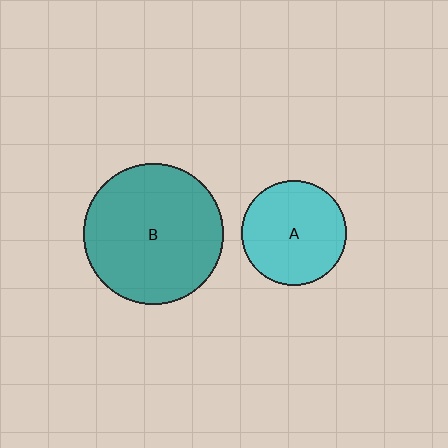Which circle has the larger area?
Circle B (teal).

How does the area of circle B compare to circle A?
Approximately 1.8 times.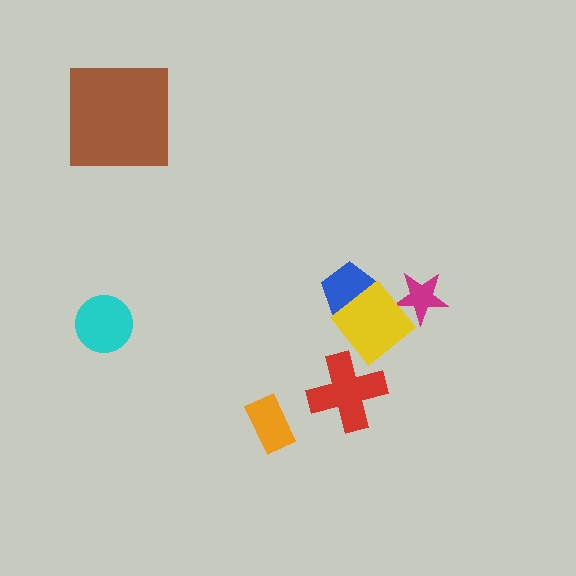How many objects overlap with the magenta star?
1 object overlaps with the magenta star.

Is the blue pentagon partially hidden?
Yes, it is partially covered by another shape.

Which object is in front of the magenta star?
The yellow diamond is in front of the magenta star.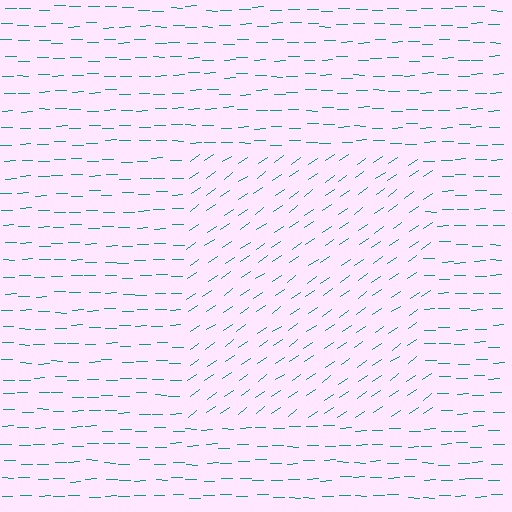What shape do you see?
I see a rectangle.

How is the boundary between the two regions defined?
The boundary is defined purely by a change in line orientation (approximately 34 degrees difference). All lines are the same color and thickness.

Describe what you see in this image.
The image is filled with small teal line segments. A rectangle region in the image has lines oriented differently from the surrounding lines, creating a visible texture boundary.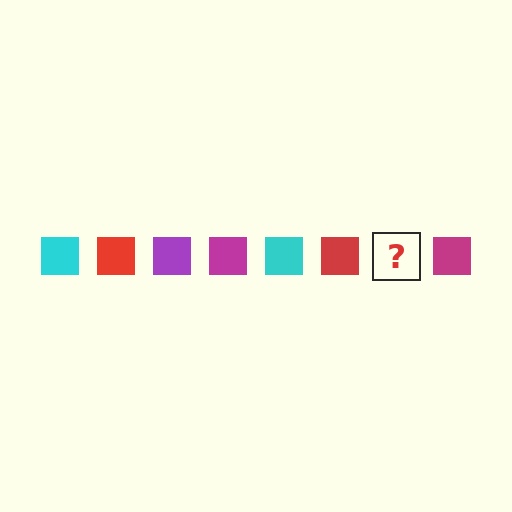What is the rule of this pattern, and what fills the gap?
The rule is that the pattern cycles through cyan, red, purple, magenta squares. The gap should be filled with a purple square.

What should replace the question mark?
The question mark should be replaced with a purple square.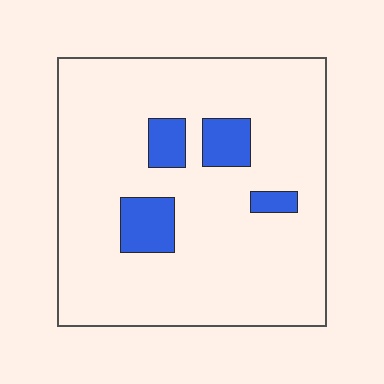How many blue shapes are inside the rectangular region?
4.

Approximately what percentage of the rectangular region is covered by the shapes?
Approximately 10%.